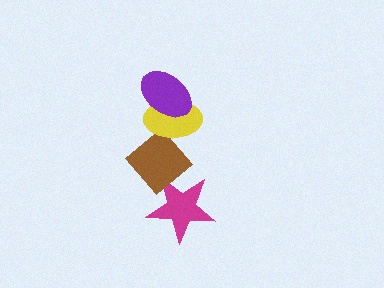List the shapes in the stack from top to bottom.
From top to bottom: the purple ellipse, the yellow ellipse, the brown diamond, the magenta star.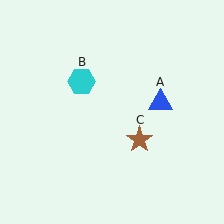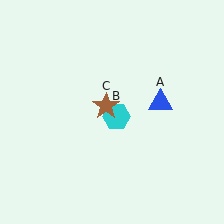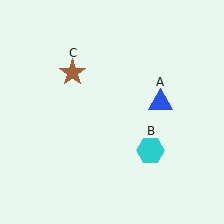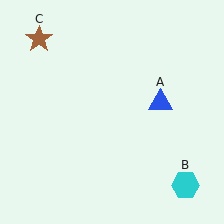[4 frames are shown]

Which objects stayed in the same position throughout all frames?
Blue triangle (object A) remained stationary.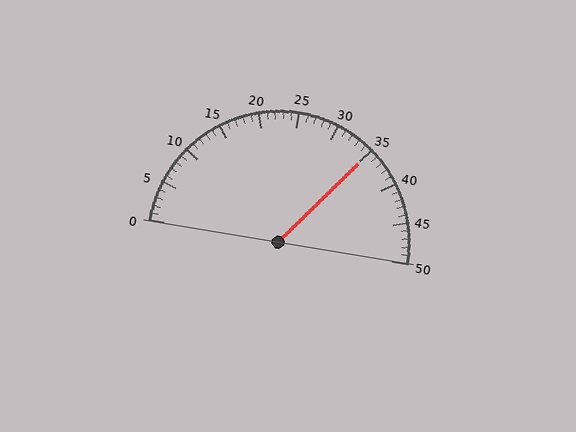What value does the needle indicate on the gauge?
The needle indicates approximately 35.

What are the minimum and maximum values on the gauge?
The gauge ranges from 0 to 50.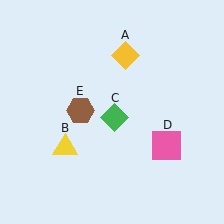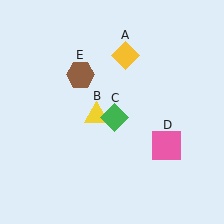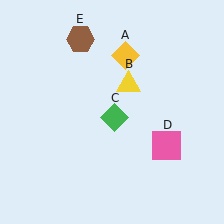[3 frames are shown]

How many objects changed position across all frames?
2 objects changed position: yellow triangle (object B), brown hexagon (object E).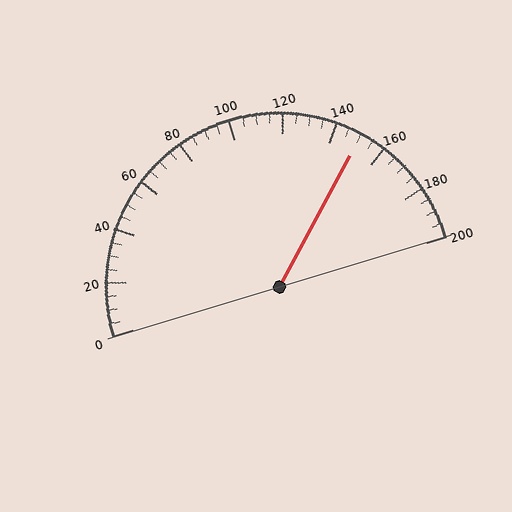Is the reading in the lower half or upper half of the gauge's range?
The reading is in the upper half of the range (0 to 200).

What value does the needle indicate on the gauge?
The needle indicates approximately 150.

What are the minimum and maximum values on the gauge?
The gauge ranges from 0 to 200.